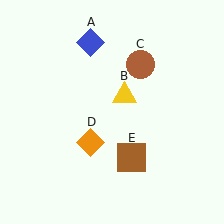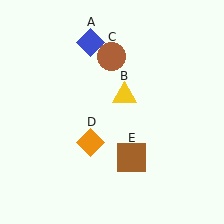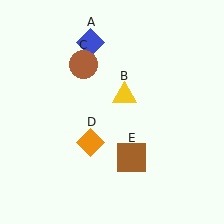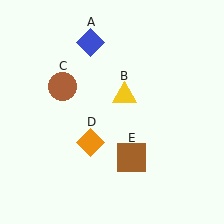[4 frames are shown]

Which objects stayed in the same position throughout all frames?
Blue diamond (object A) and yellow triangle (object B) and orange diamond (object D) and brown square (object E) remained stationary.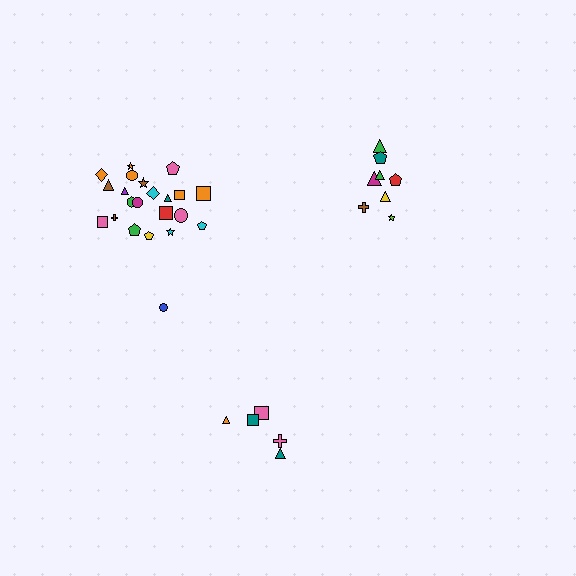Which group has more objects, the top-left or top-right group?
The top-left group.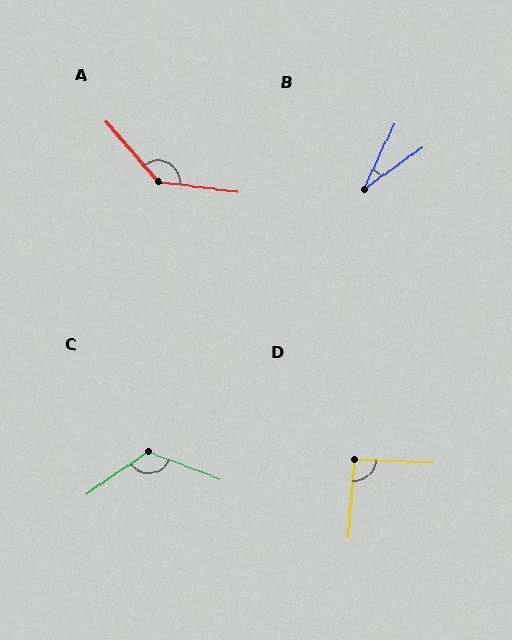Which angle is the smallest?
B, at approximately 29 degrees.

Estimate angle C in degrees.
Approximately 125 degrees.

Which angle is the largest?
A, at approximately 138 degrees.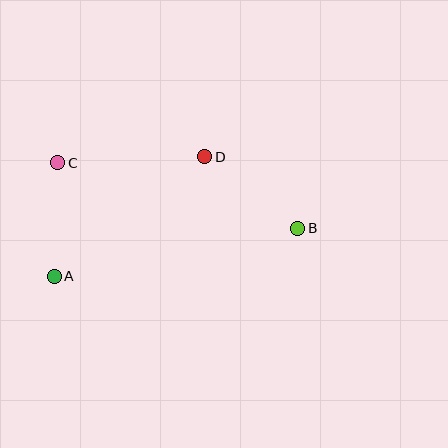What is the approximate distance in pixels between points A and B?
The distance between A and B is approximately 248 pixels.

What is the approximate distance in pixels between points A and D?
The distance between A and D is approximately 193 pixels.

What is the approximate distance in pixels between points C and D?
The distance between C and D is approximately 147 pixels.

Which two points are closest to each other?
Points A and C are closest to each other.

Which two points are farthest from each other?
Points B and C are farthest from each other.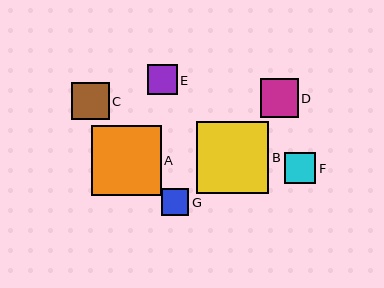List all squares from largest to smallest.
From largest to smallest: B, A, D, C, F, E, G.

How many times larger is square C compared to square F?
Square C is approximately 1.2 times the size of square F.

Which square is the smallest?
Square G is the smallest with a size of approximately 27 pixels.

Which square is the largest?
Square B is the largest with a size of approximately 72 pixels.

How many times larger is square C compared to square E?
Square C is approximately 1.3 times the size of square E.